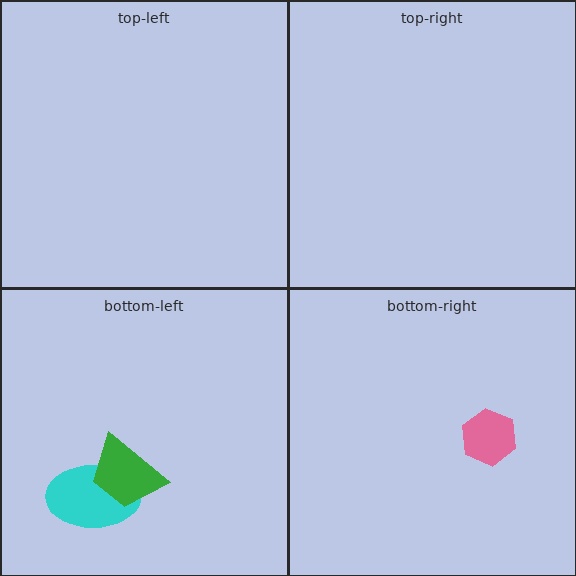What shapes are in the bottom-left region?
The cyan ellipse, the green trapezoid.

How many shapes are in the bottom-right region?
1.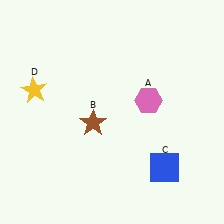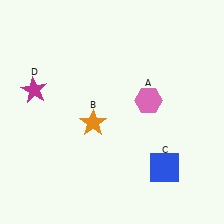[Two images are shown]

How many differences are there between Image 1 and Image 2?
There are 2 differences between the two images.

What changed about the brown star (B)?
In Image 1, B is brown. In Image 2, it changed to orange.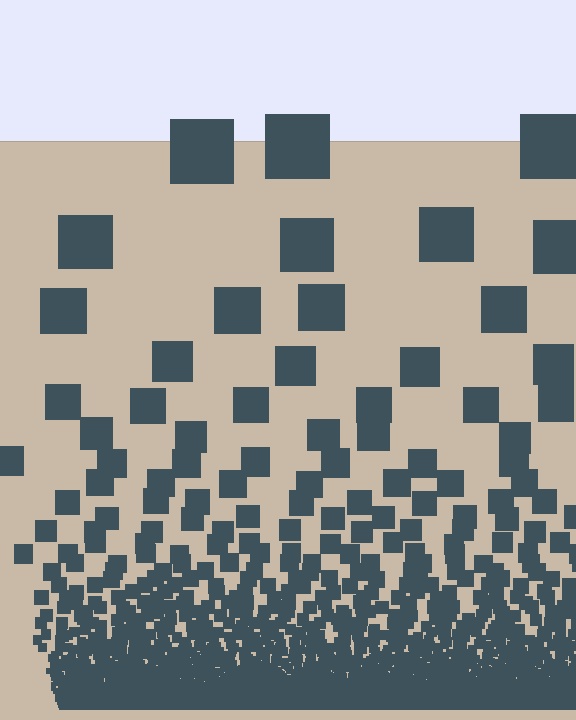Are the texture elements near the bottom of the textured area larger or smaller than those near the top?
Smaller. The gradient is inverted — elements near the bottom are smaller and denser.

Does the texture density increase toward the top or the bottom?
Density increases toward the bottom.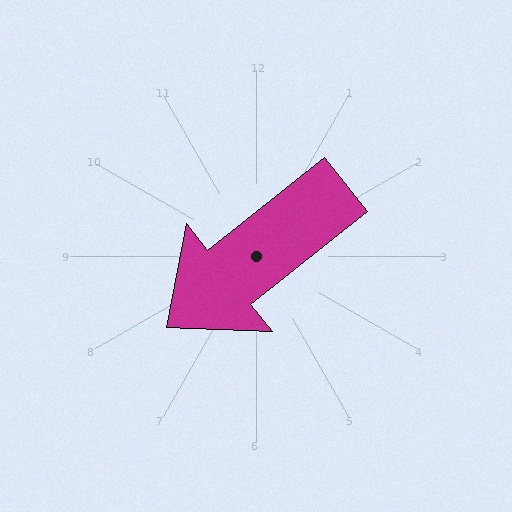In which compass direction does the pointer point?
Southwest.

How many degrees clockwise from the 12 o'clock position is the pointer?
Approximately 231 degrees.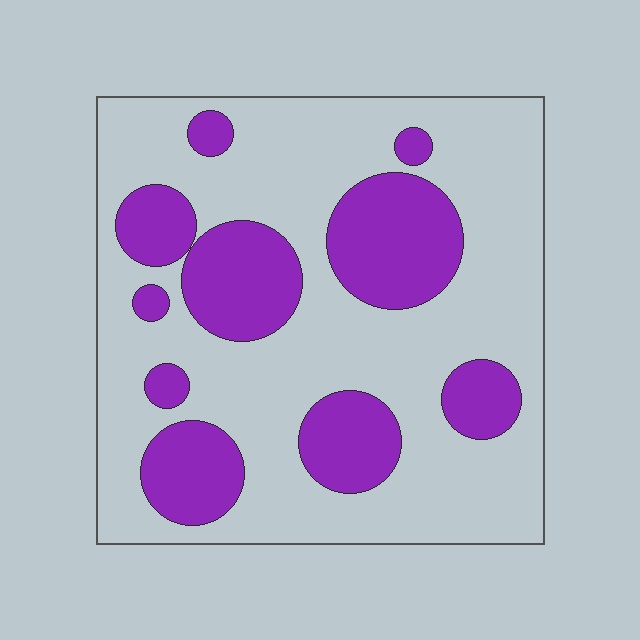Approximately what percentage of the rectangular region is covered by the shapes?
Approximately 30%.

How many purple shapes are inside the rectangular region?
10.